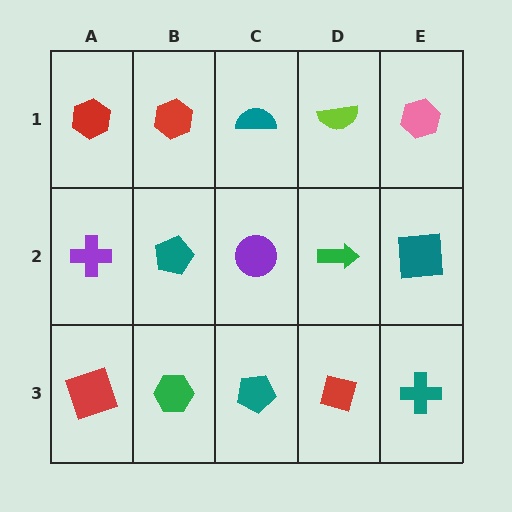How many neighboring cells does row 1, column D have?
3.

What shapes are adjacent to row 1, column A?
A purple cross (row 2, column A), a red hexagon (row 1, column B).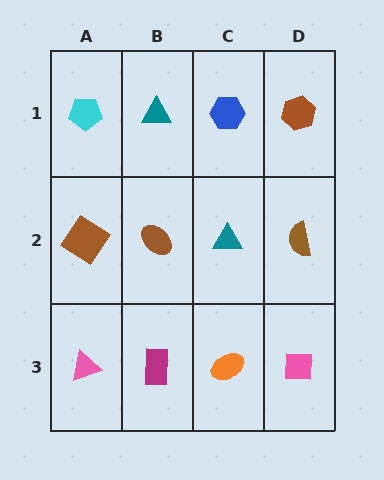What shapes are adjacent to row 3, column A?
A brown diamond (row 2, column A), a magenta rectangle (row 3, column B).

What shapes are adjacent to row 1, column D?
A brown semicircle (row 2, column D), a blue hexagon (row 1, column C).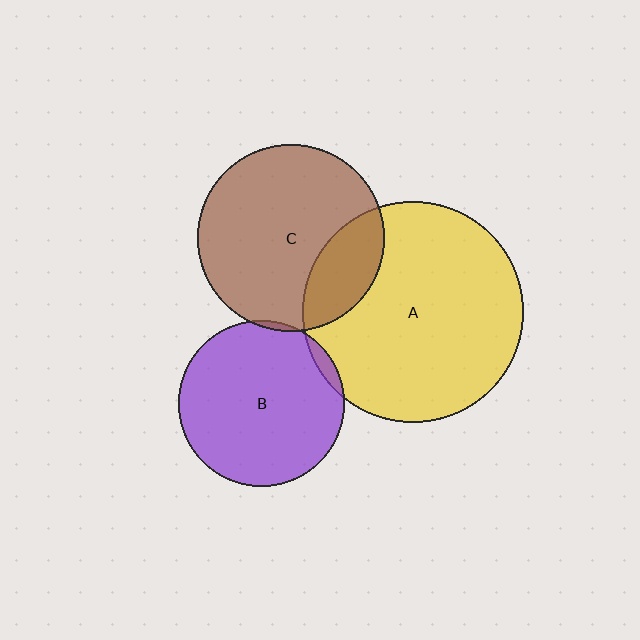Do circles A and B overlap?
Yes.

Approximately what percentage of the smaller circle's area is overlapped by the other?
Approximately 5%.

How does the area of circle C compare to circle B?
Approximately 1.3 times.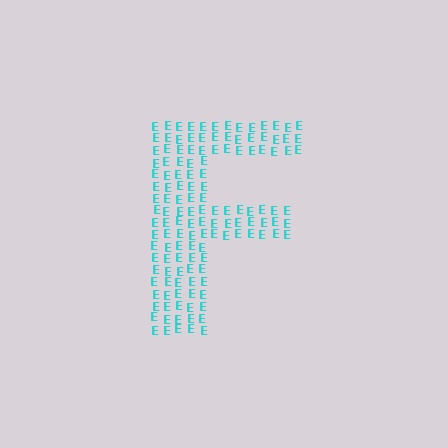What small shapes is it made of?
It is made of small letter E's.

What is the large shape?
The large shape is the letter F.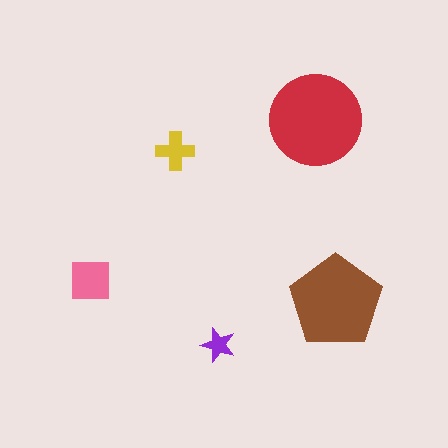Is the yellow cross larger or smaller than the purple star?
Larger.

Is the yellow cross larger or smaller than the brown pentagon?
Smaller.